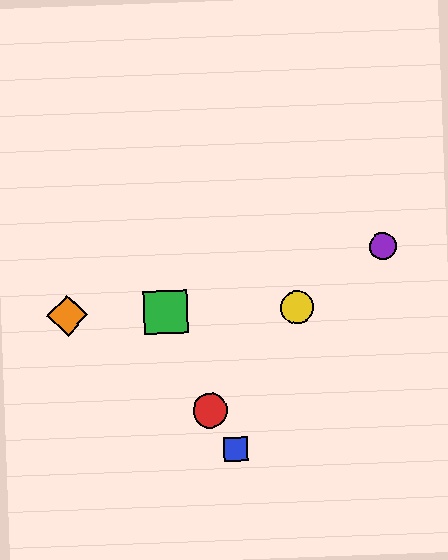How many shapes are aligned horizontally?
3 shapes (the green square, the yellow circle, the orange diamond) are aligned horizontally.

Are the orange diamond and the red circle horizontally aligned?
No, the orange diamond is at y≈316 and the red circle is at y≈410.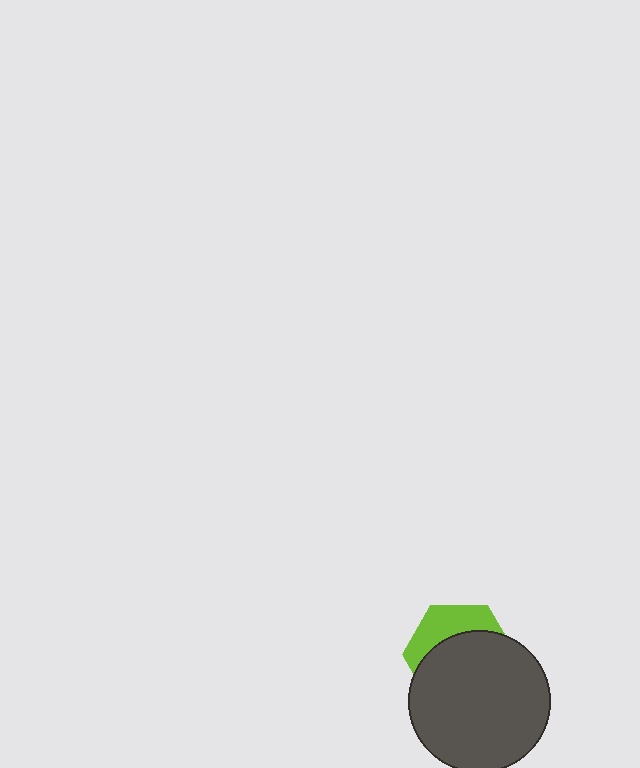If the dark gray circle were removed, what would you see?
You would see the complete lime hexagon.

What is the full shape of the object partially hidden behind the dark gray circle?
The partially hidden object is a lime hexagon.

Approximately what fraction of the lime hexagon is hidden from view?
Roughly 67% of the lime hexagon is hidden behind the dark gray circle.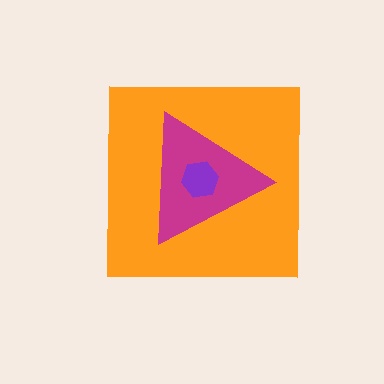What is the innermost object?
The purple hexagon.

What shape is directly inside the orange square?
The magenta triangle.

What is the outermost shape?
The orange square.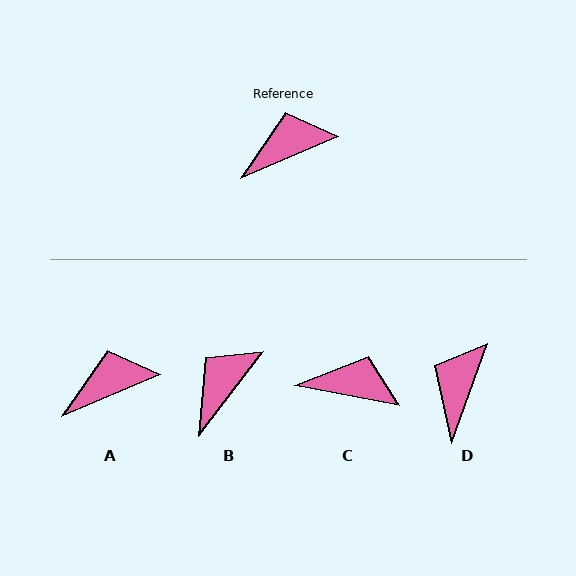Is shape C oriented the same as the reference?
No, it is off by about 33 degrees.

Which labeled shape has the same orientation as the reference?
A.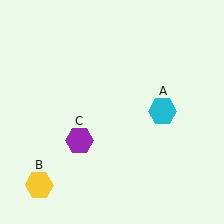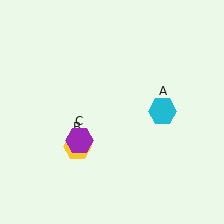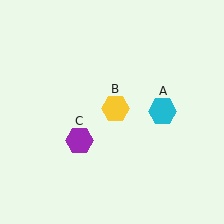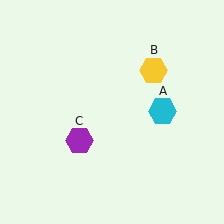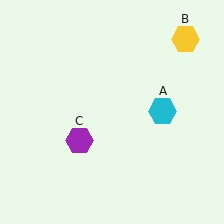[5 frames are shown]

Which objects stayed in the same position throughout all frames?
Cyan hexagon (object A) and purple hexagon (object C) remained stationary.